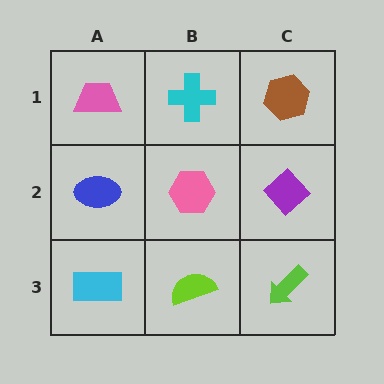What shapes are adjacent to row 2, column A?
A pink trapezoid (row 1, column A), a cyan rectangle (row 3, column A), a pink hexagon (row 2, column B).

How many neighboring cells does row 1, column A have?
2.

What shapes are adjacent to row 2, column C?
A brown hexagon (row 1, column C), a lime arrow (row 3, column C), a pink hexagon (row 2, column B).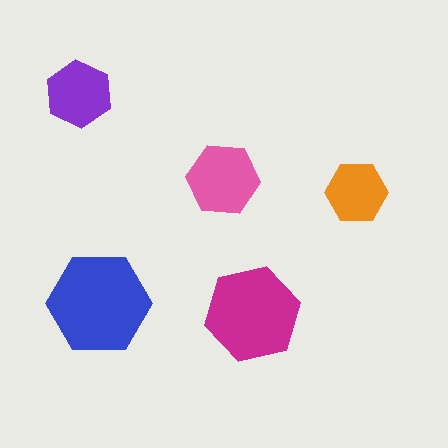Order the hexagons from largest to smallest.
the blue one, the magenta one, the pink one, the purple one, the orange one.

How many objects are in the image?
There are 5 objects in the image.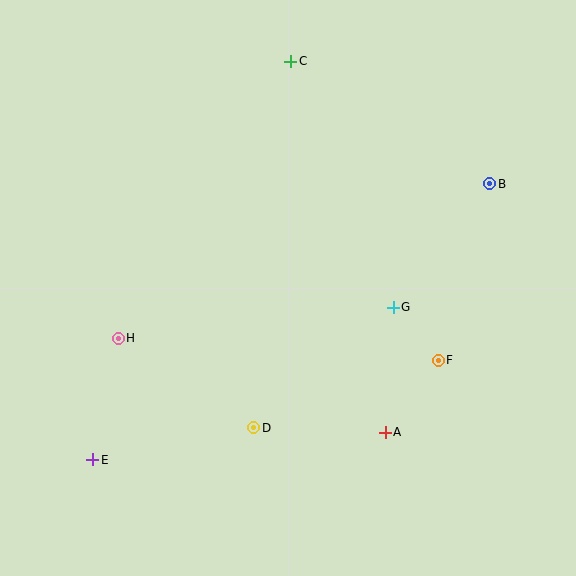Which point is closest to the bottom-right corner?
Point A is closest to the bottom-right corner.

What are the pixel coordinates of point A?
Point A is at (385, 432).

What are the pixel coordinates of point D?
Point D is at (254, 428).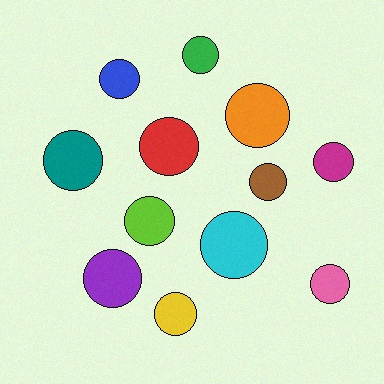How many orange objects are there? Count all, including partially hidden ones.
There is 1 orange object.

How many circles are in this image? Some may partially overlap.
There are 12 circles.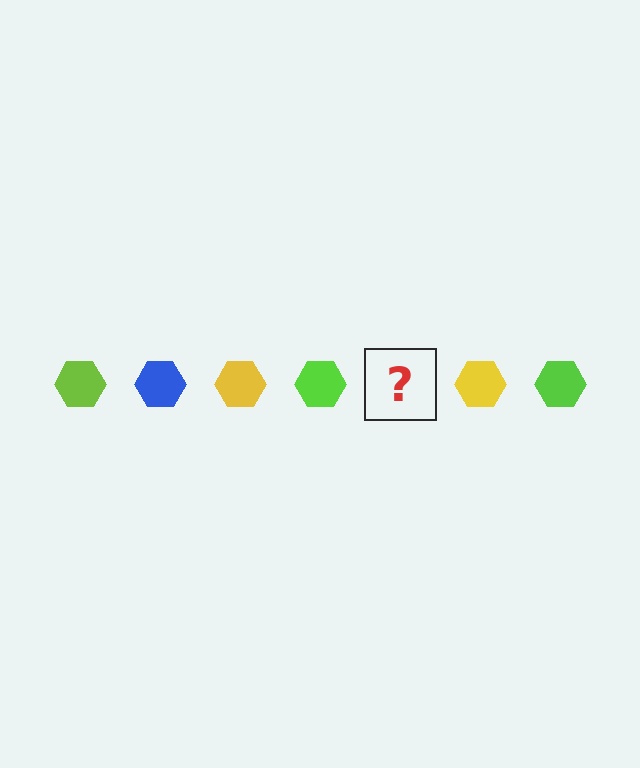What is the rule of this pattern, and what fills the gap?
The rule is that the pattern cycles through lime, blue, yellow hexagons. The gap should be filled with a blue hexagon.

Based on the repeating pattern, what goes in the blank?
The blank should be a blue hexagon.